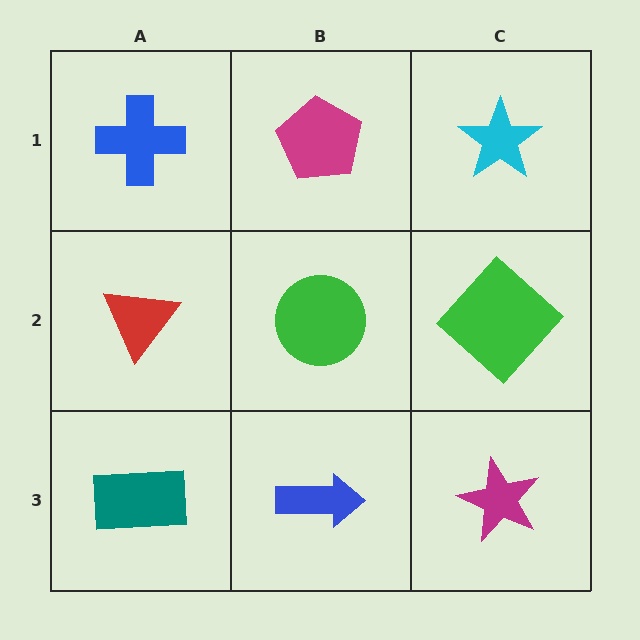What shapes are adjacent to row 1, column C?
A green diamond (row 2, column C), a magenta pentagon (row 1, column B).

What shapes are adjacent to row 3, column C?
A green diamond (row 2, column C), a blue arrow (row 3, column B).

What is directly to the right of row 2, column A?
A green circle.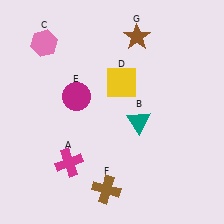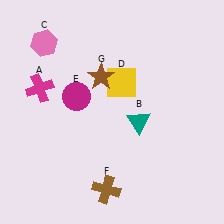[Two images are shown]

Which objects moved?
The objects that moved are: the magenta cross (A), the brown star (G).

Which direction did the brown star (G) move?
The brown star (G) moved down.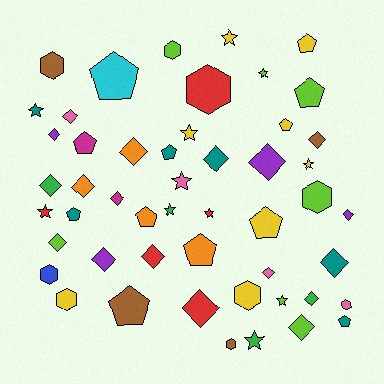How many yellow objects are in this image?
There are 8 yellow objects.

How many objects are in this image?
There are 50 objects.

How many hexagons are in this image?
There are 9 hexagons.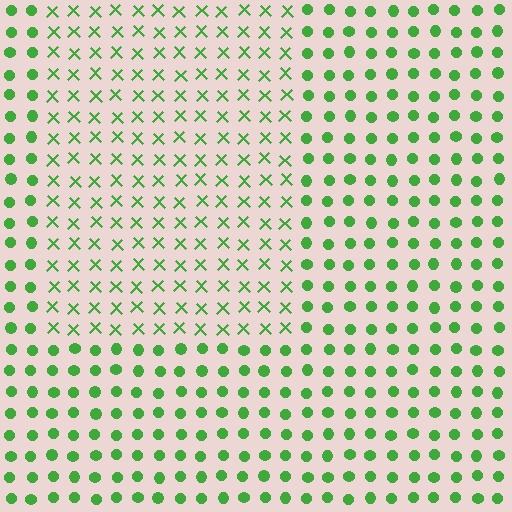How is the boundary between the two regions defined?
The boundary is defined by a change in element shape: X marks inside vs. circles outside. All elements share the same color and spacing.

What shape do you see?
I see a rectangle.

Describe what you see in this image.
The image is filled with small green elements arranged in a uniform grid. A rectangle-shaped region contains X marks, while the surrounding area contains circles. The boundary is defined purely by the change in element shape.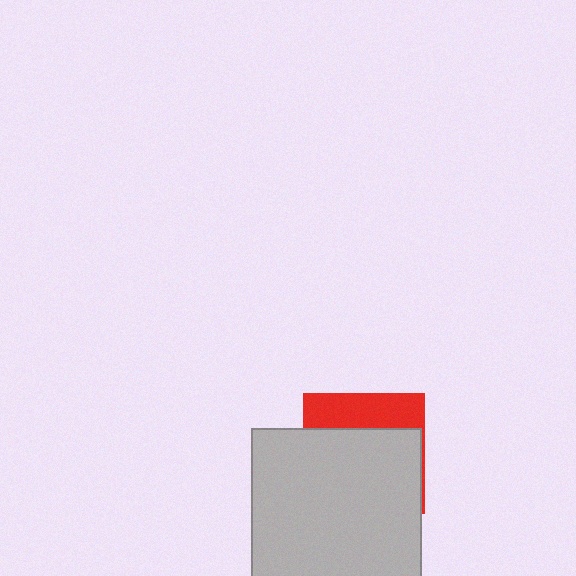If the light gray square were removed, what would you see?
You would see the complete red square.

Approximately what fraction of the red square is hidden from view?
Roughly 69% of the red square is hidden behind the light gray square.